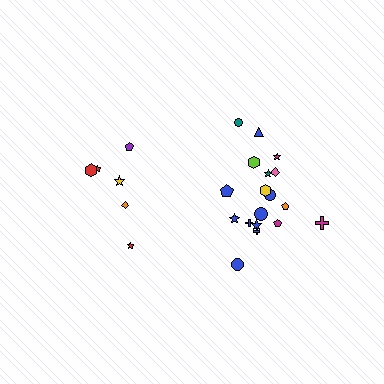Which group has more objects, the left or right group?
The right group.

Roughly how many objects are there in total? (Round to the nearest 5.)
Roughly 25 objects in total.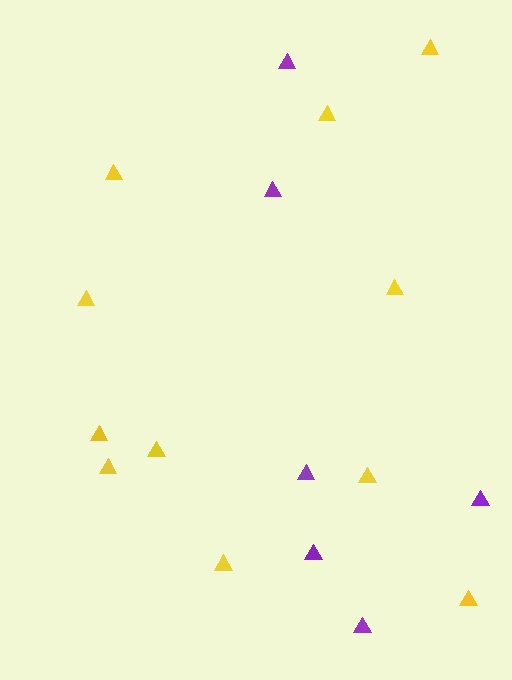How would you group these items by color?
There are 2 groups: one group of purple triangles (6) and one group of yellow triangles (11).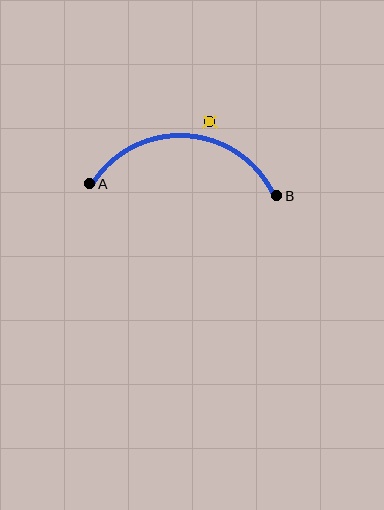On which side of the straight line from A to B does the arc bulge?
The arc bulges above the straight line connecting A and B.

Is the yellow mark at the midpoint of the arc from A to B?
No — the yellow mark does not lie on the arc at all. It sits slightly outside the curve.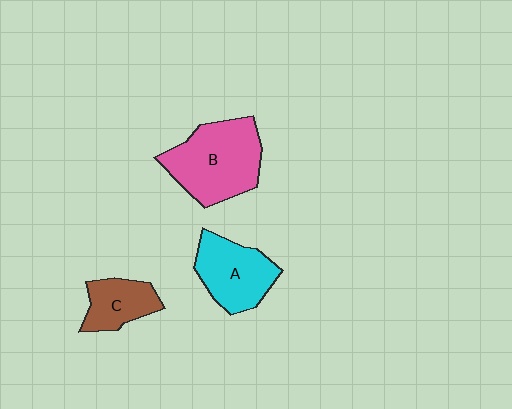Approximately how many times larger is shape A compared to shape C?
Approximately 1.5 times.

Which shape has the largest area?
Shape B (pink).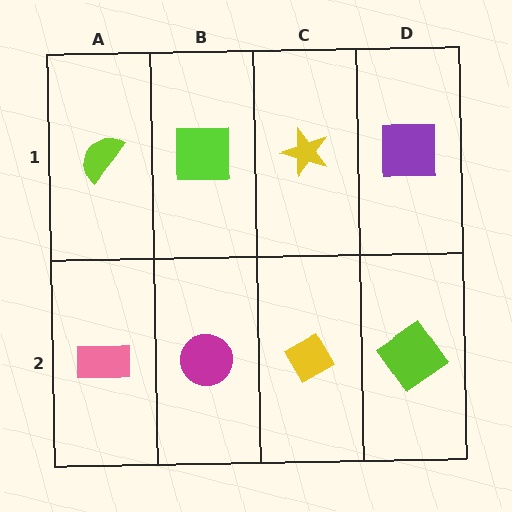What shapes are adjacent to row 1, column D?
A lime diamond (row 2, column D), a yellow star (row 1, column C).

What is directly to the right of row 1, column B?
A yellow star.